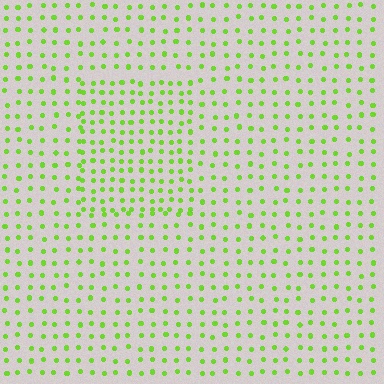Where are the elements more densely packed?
The elements are more densely packed inside the rectangle boundary.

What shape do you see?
I see a rectangle.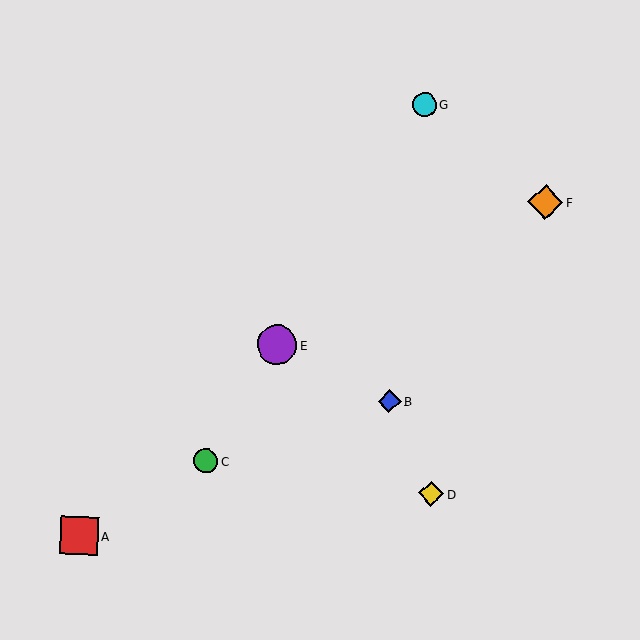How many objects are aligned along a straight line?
3 objects (C, E, G) are aligned along a straight line.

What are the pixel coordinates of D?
Object D is at (431, 494).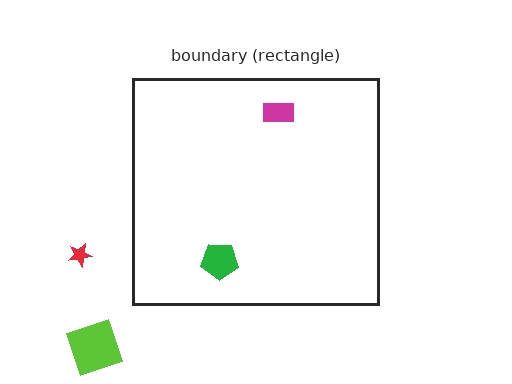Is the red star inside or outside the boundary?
Outside.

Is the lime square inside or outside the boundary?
Outside.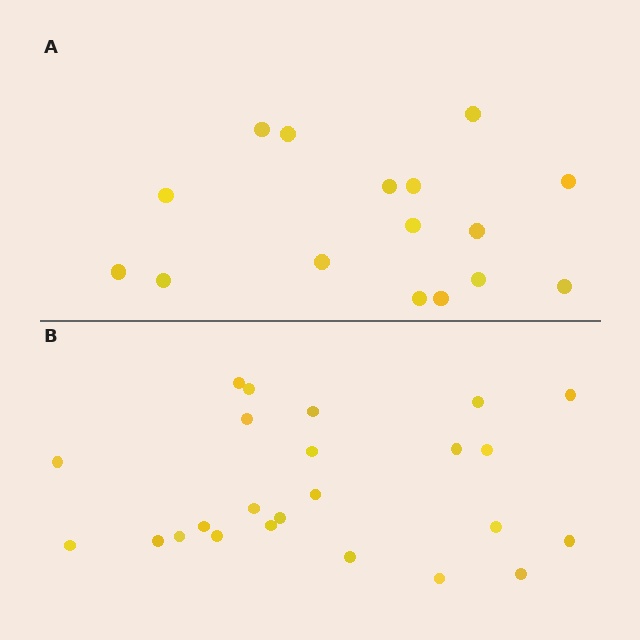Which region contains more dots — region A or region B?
Region B (the bottom region) has more dots.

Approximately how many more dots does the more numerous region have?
Region B has roughly 8 or so more dots than region A.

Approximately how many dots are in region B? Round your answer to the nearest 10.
About 20 dots. (The exact count is 24, which rounds to 20.)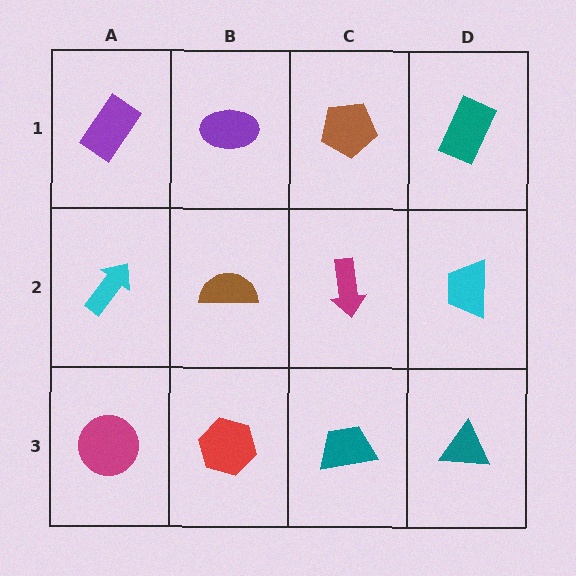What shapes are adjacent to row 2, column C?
A brown pentagon (row 1, column C), a teal trapezoid (row 3, column C), a brown semicircle (row 2, column B), a cyan trapezoid (row 2, column D).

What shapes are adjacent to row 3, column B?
A brown semicircle (row 2, column B), a magenta circle (row 3, column A), a teal trapezoid (row 3, column C).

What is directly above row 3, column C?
A magenta arrow.